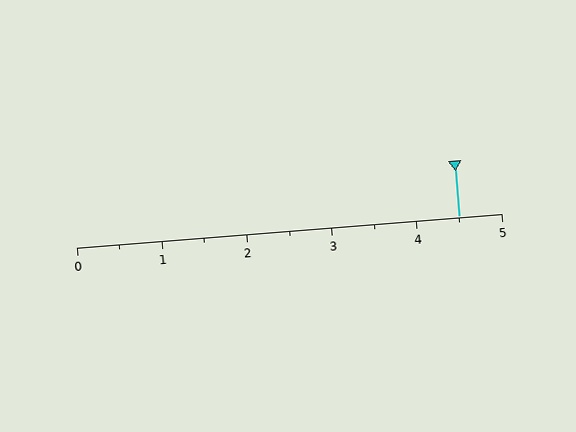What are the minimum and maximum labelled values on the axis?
The axis runs from 0 to 5.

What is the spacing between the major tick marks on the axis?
The major ticks are spaced 1 apart.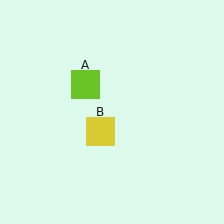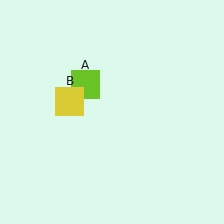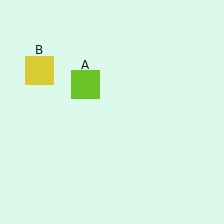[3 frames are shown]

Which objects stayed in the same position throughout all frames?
Lime square (object A) remained stationary.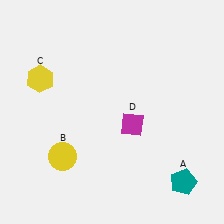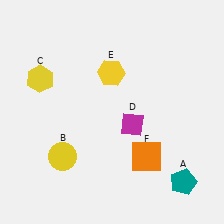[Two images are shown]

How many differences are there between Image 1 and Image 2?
There are 2 differences between the two images.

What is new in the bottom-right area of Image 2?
An orange square (F) was added in the bottom-right area of Image 2.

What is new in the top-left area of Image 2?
A yellow hexagon (E) was added in the top-left area of Image 2.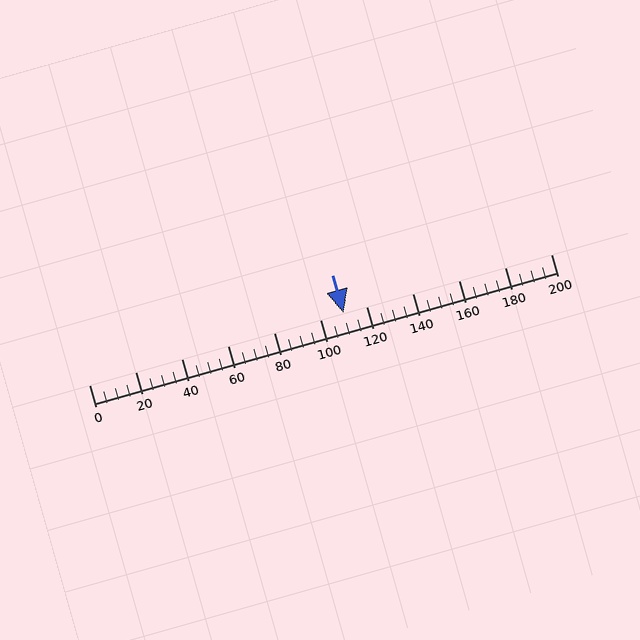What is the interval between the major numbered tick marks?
The major tick marks are spaced 20 units apart.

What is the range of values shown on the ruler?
The ruler shows values from 0 to 200.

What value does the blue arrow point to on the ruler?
The blue arrow points to approximately 110.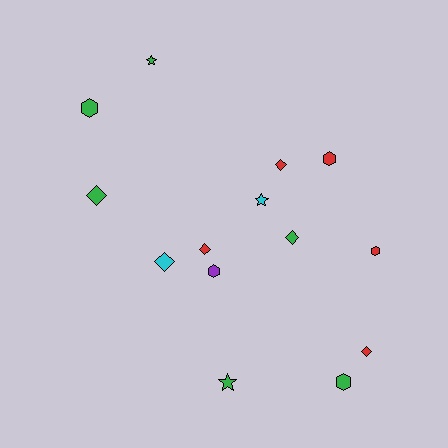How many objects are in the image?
There are 14 objects.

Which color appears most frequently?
Green, with 6 objects.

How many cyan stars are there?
There is 1 cyan star.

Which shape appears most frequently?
Diamond, with 6 objects.